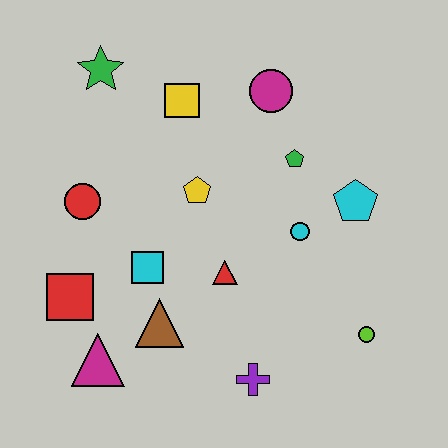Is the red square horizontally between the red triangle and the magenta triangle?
No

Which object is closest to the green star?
The yellow square is closest to the green star.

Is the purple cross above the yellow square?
No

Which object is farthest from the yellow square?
The lime circle is farthest from the yellow square.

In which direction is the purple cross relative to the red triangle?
The purple cross is below the red triangle.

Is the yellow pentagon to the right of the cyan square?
Yes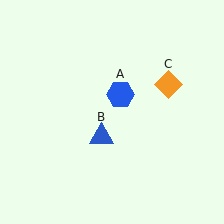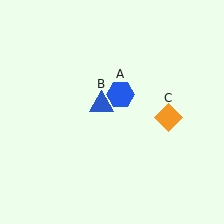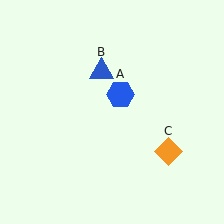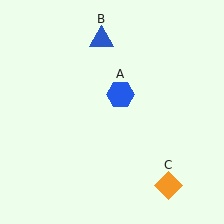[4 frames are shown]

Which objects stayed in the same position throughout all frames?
Blue hexagon (object A) remained stationary.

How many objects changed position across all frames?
2 objects changed position: blue triangle (object B), orange diamond (object C).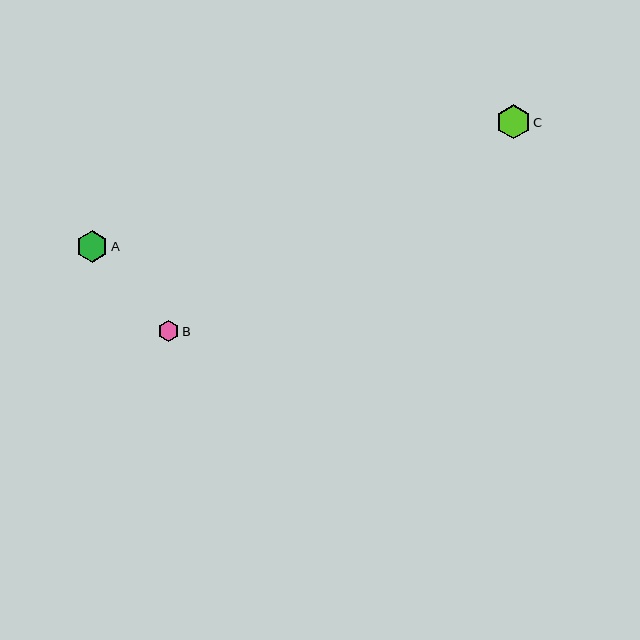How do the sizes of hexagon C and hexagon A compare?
Hexagon C and hexagon A are approximately the same size.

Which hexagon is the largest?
Hexagon C is the largest with a size of approximately 34 pixels.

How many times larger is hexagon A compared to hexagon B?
Hexagon A is approximately 1.6 times the size of hexagon B.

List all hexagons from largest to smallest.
From largest to smallest: C, A, B.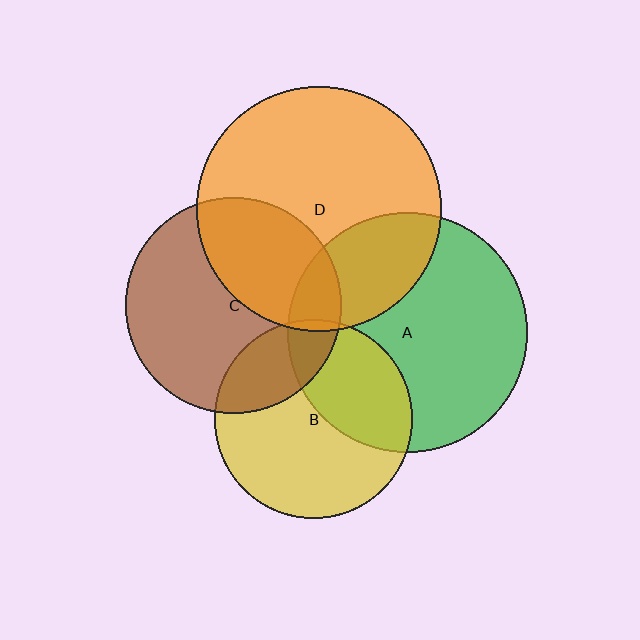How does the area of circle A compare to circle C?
Approximately 1.2 times.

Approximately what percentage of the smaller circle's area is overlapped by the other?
Approximately 25%.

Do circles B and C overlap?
Yes.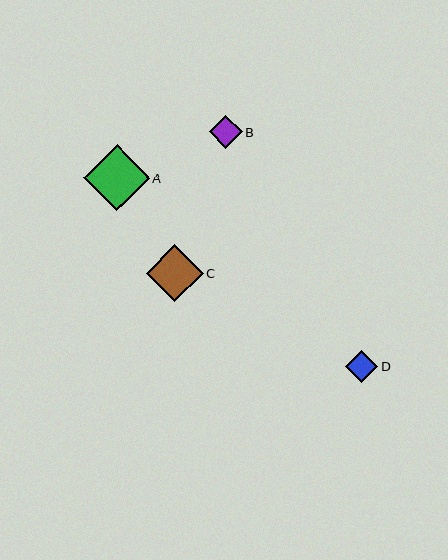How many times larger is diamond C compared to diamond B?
Diamond C is approximately 1.7 times the size of diamond B.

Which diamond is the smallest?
Diamond D is the smallest with a size of approximately 32 pixels.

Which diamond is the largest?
Diamond A is the largest with a size of approximately 65 pixels.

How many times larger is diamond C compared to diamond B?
Diamond C is approximately 1.7 times the size of diamond B.